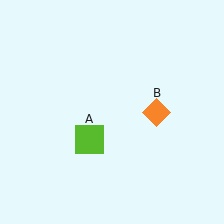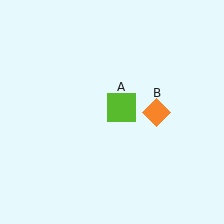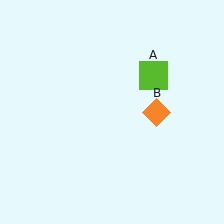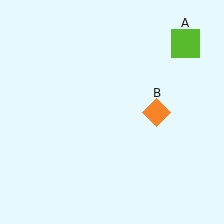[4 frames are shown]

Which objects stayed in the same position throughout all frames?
Orange diamond (object B) remained stationary.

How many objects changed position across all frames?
1 object changed position: lime square (object A).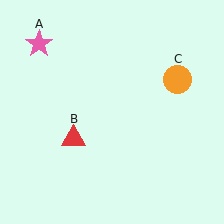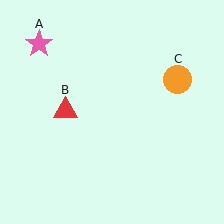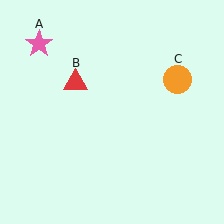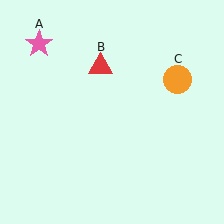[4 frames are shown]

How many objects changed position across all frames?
1 object changed position: red triangle (object B).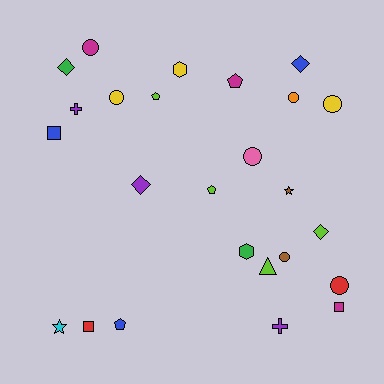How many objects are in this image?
There are 25 objects.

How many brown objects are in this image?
There are 2 brown objects.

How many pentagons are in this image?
There are 4 pentagons.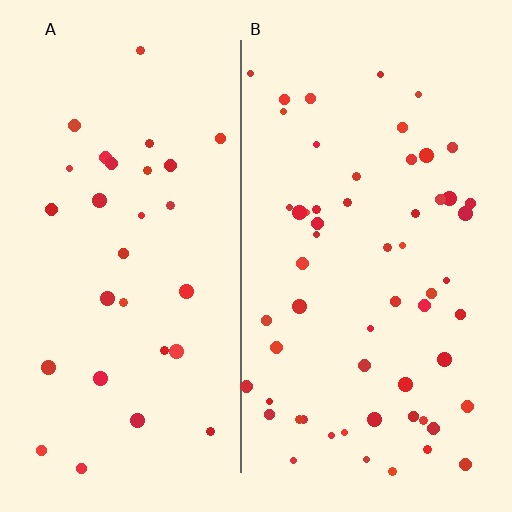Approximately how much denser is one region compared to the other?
Approximately 1.9× — region B over region A.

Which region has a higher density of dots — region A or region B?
B (the right).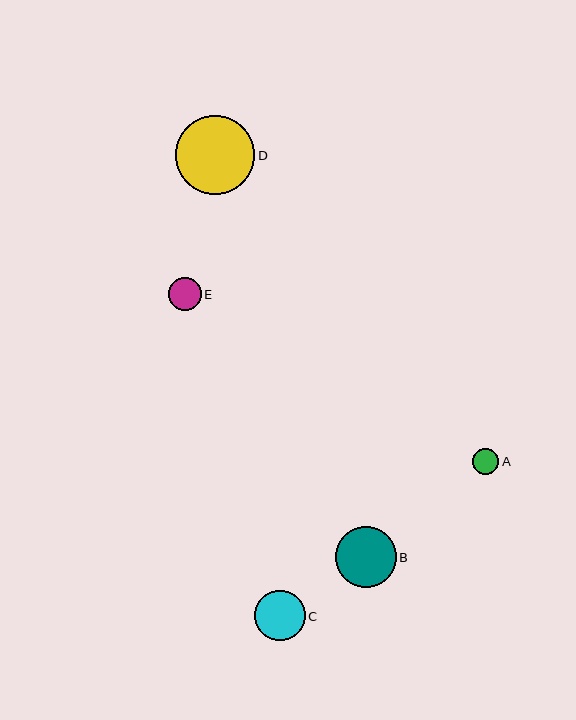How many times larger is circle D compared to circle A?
Circle D is approximately 3.0 times the size of circle A.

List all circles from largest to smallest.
From largest to smallest: D, B, C, E, A.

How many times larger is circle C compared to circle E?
Circle C is approximately 1.5 times the size of circle E.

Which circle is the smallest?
Circle A is the smallest with a size of approximately 26 pixels.